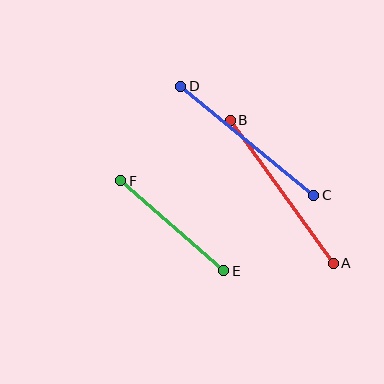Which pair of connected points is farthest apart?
Points A and B are farthest apart.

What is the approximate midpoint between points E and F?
The midpoint is at approximately (172, 226) pixels.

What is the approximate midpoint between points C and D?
The midpoint is at approximately (247, 141) pixels.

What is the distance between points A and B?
The distance is approximately 176 pixels.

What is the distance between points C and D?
The distance is approximately 172 pixels.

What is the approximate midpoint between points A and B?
The midpoint is at approximately (282, 192) pixels.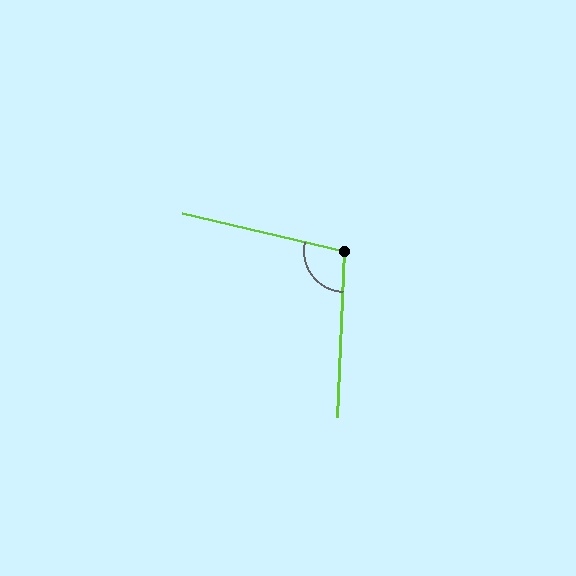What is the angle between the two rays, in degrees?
Approximately 101 degrees.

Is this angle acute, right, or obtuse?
It is obtuse.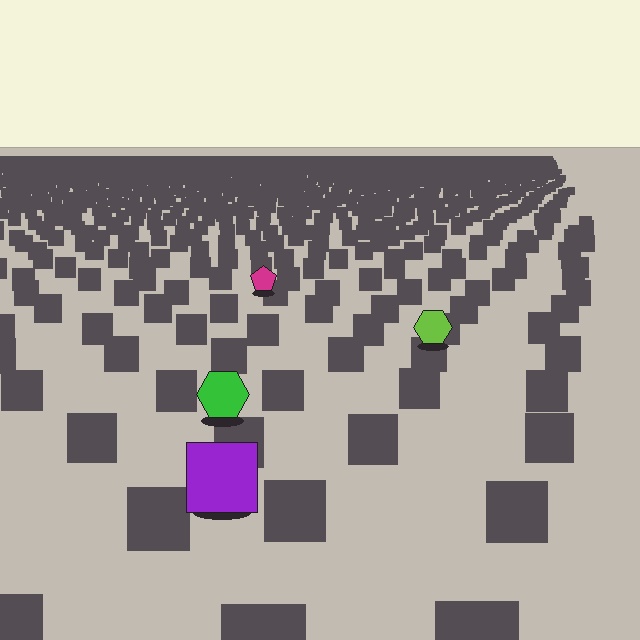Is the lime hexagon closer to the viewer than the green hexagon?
No. The green hexagon is closer — you can tell from the texture gradient: the ground texture is coarser near it.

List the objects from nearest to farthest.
From nearest to farthest: the purple square, the green hexagon, the lime hexagon, the magenta pentagon.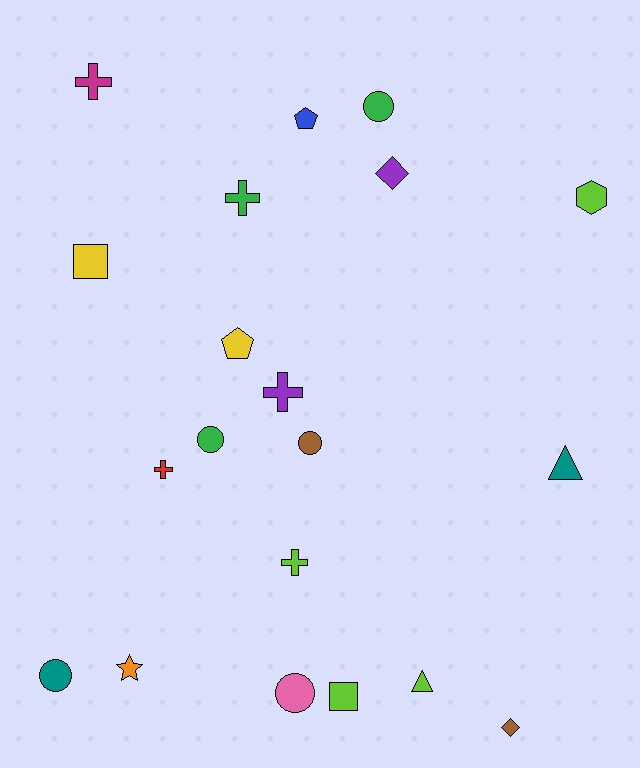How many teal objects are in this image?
There are 2 teal objects.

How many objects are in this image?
There are 20 objects.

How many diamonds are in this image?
There are 2 diamonds.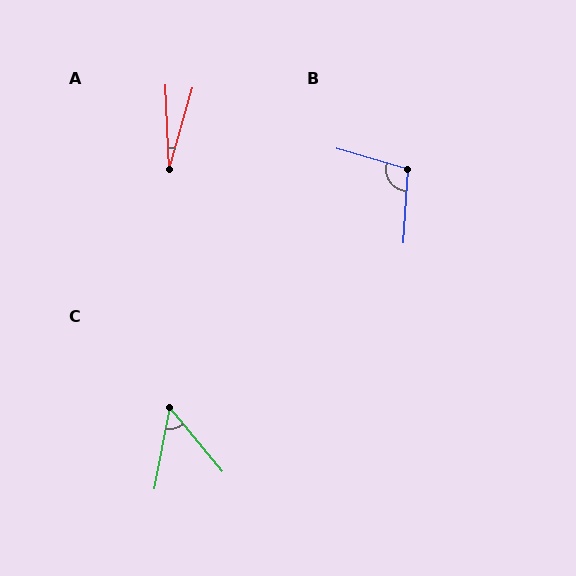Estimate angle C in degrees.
Approximately 50 degrees.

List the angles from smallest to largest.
A (19°), C (50°), B (103°).